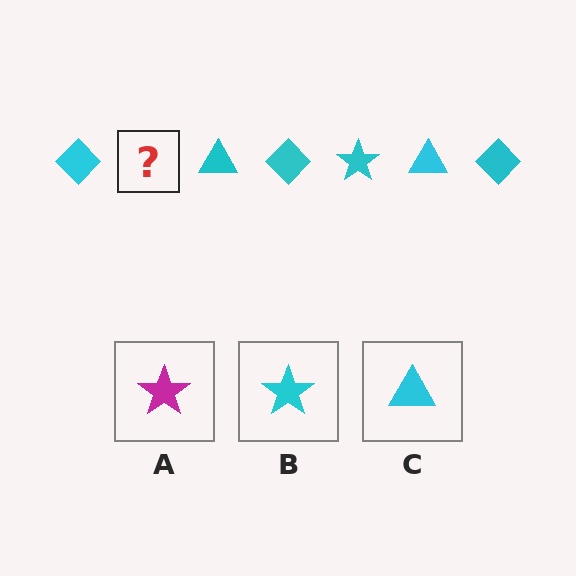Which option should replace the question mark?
Option B.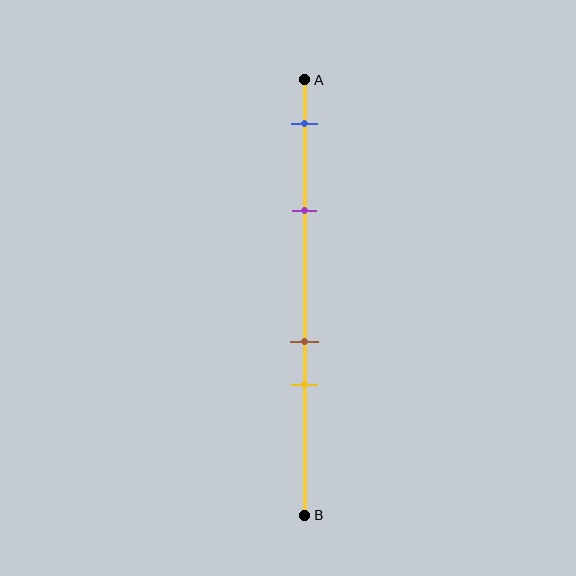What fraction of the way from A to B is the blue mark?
The blue mark is approximately 10% (0.1) of the way from A to B.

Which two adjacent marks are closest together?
The brown and yellow marks are the closest adjacent pair.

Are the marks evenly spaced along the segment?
No, the marks are not evenly spaced.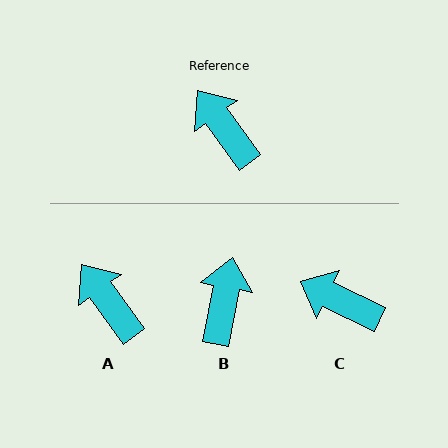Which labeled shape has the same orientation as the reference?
A.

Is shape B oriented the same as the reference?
No, it is off by about 47 degrees.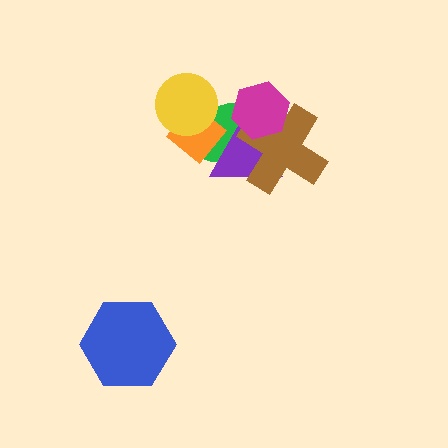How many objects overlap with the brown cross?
3 objects overlap with the brown cross.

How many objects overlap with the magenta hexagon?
3 objects overlap with the magenta hexagon.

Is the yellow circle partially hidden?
No, no other shape covers it.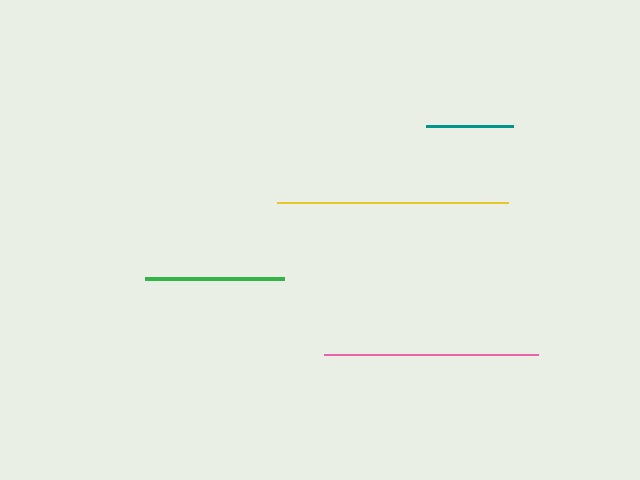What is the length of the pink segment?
The pink segment is approximately 214 pixels long.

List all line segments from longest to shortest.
From longest to shortest: yellow, pink, green, teal.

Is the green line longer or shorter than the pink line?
The pink line is longer than the green line.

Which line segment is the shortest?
The teal line is the shortest at approximately 88 pixels.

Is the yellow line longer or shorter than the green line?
The yellow line is longer than the green line.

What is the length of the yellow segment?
The yellow segment is approximately 231 pixels long.